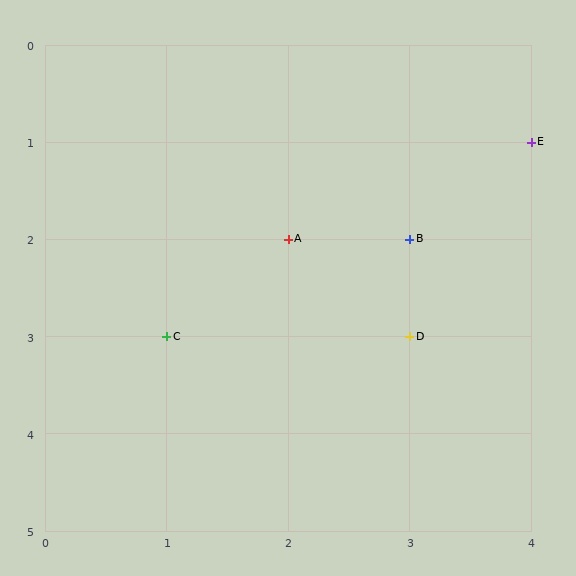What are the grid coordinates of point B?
Point B is at grid coordinates (3, 2).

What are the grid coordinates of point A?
Point A is at grid coordinates (2, 2).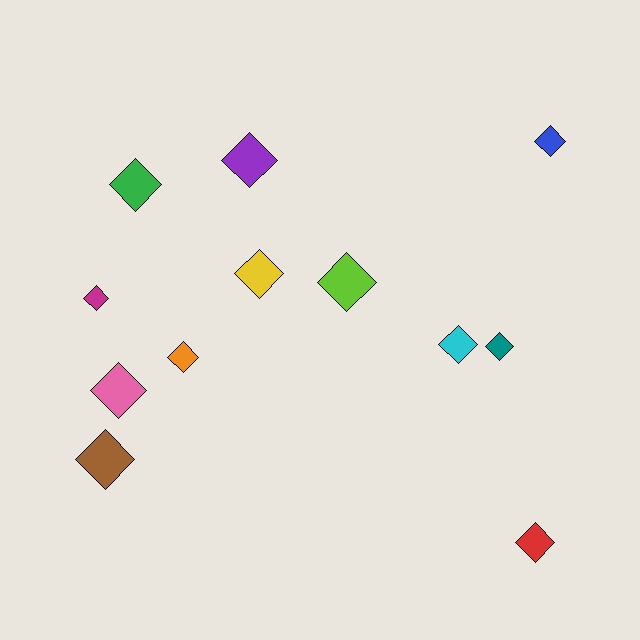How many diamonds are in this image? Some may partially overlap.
There are 12 diamonds.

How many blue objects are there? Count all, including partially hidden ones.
There is 1 blue object.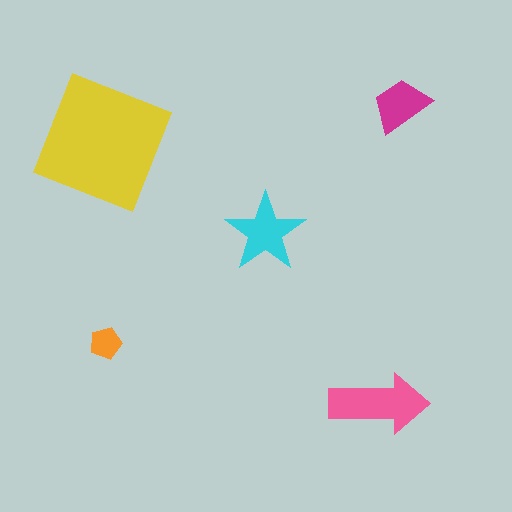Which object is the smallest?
The orange pentagon.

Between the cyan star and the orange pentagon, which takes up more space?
The cyan star.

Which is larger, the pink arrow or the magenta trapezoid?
The pink arrow.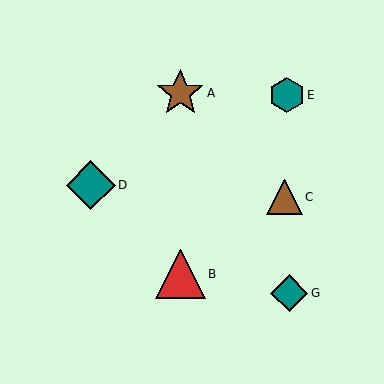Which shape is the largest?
The red triangle (labeled B) is the largest.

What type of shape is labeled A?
Shape A is a brown star.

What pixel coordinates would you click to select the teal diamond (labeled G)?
Click at (289, 293) to select the teal diamond G.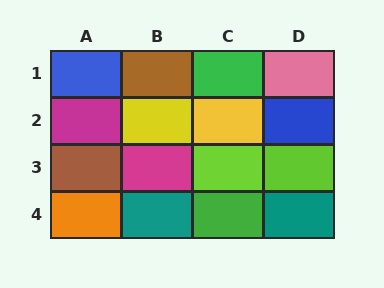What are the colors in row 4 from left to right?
Orange, teal, green, teal.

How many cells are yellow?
2 cells are yellow.